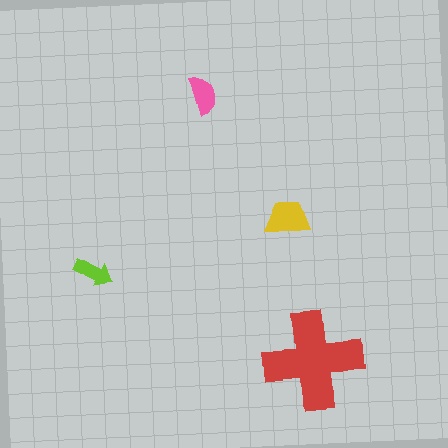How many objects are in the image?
There are 4 objects in the image.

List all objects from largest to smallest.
The red cross, the yellow trapezoid, the pink semicircle, the lime arrow.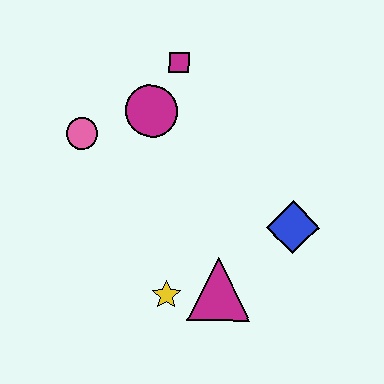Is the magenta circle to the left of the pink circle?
No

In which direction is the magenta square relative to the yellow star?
The magenta square is above the yellow star.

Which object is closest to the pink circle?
The magenta circle is closest to the pink circle.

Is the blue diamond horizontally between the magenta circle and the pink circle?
No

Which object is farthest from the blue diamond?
The pink circle is farthest from the blue diamond.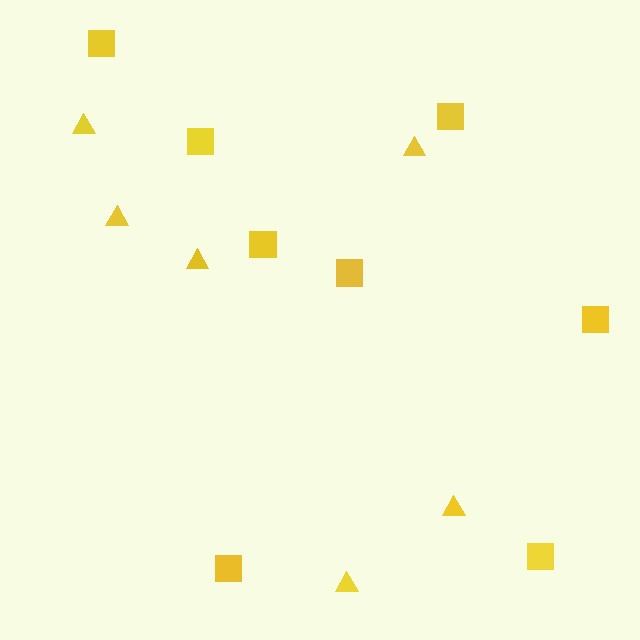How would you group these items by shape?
There are 2 groups: one group of squares (8) and one group of triangles (6).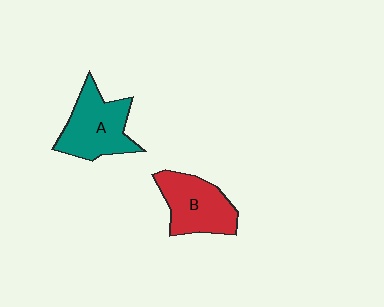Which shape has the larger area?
Shape A (teal).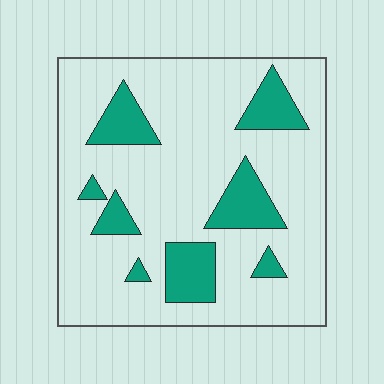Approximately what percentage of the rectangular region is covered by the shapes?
Approximately 20%.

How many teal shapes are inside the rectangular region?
8.